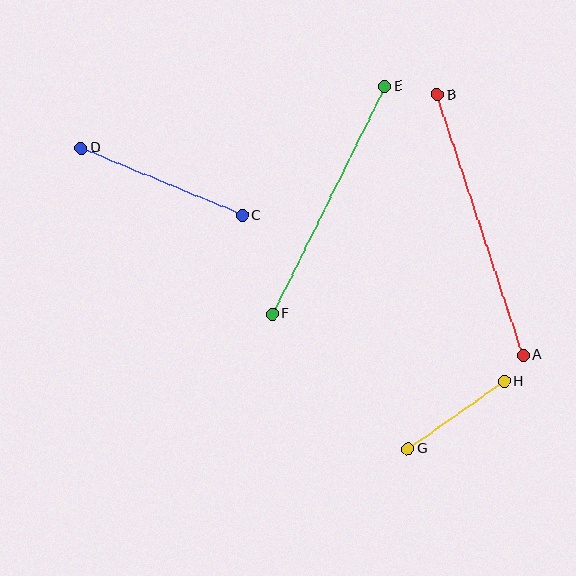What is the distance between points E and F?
The distance is approximately 254 pixels.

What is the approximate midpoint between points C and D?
The midpoint is at approximately (162, 182) pixels.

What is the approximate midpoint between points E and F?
The midpoint is at approximately (328, 200) pixels.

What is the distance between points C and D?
The distance is approximately 175 pixels.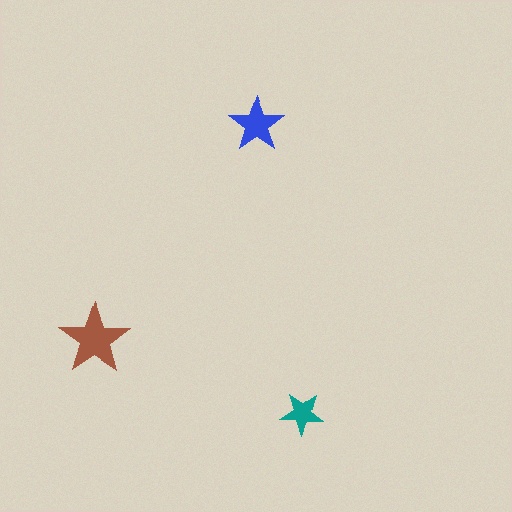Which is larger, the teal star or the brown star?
The brown one.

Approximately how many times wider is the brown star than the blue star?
About 1.5 times wider.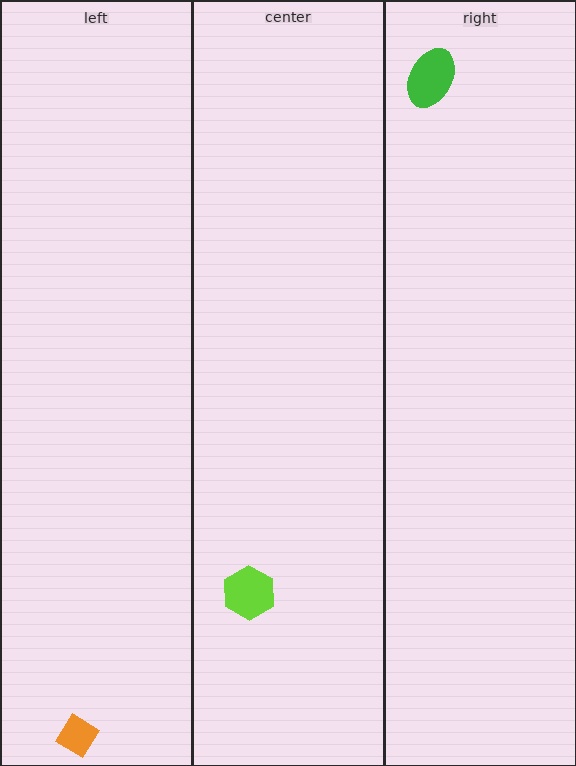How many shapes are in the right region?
1.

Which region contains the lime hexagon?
The center region.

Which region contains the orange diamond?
The left region.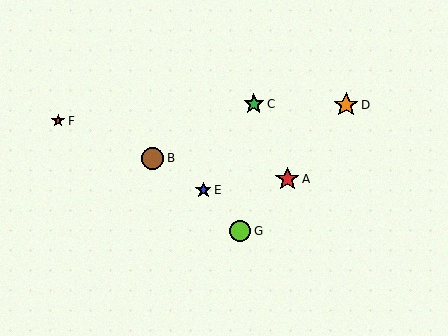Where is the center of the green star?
The center of the green star is at (254, 104).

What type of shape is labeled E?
Shape E is a blue star.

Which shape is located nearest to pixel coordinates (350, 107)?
The orange star (labeled D) at (346, 105) is nearest to that location.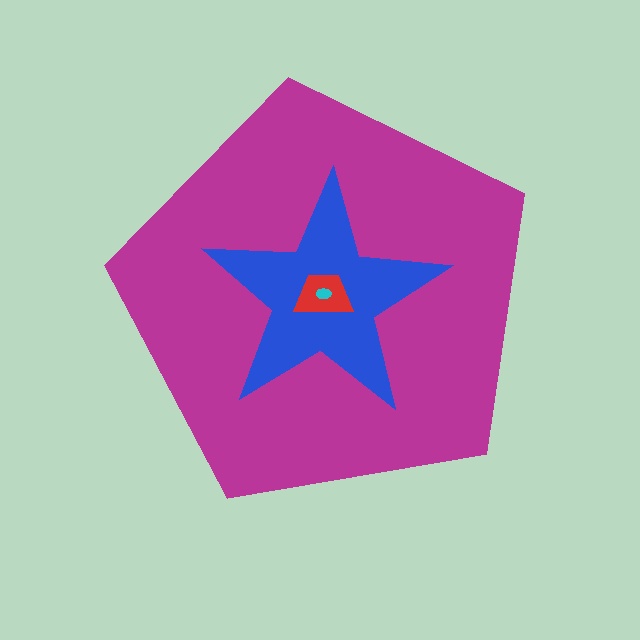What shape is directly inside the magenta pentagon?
The blue star.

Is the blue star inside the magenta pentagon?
Yes.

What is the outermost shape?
The magenta pentagon.